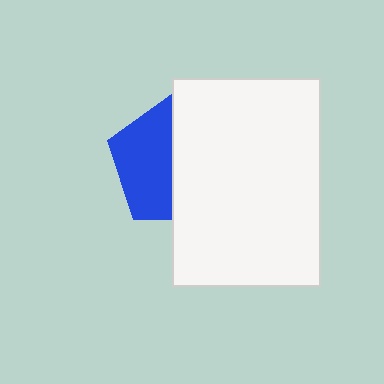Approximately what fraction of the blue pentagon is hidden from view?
Roughly 54% of the blue pentagon is hidden behind the white rectangle.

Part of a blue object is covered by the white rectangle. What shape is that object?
It is a pentagon.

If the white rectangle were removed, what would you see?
You would see the complete blue pentagon.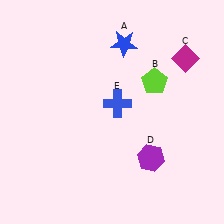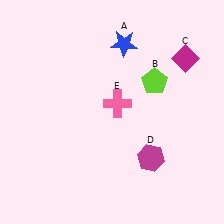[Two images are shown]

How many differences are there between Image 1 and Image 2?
There are 2 differences between the two images.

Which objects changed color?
D changed from purple to magenta. E changed from blue to pink.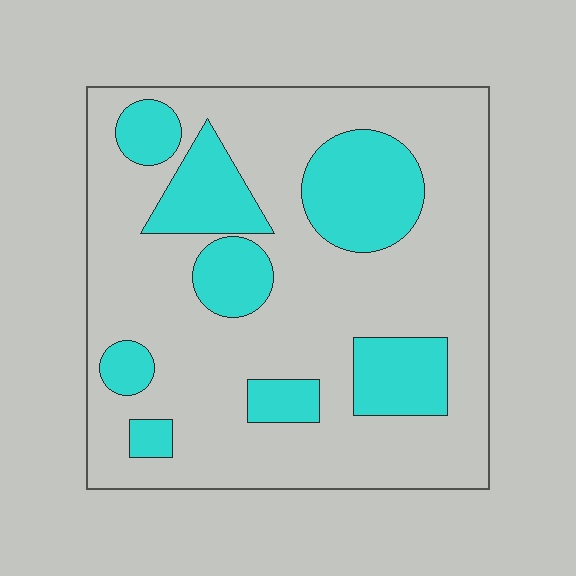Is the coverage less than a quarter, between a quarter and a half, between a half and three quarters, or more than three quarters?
Between a quarter and a half.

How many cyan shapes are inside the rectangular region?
8.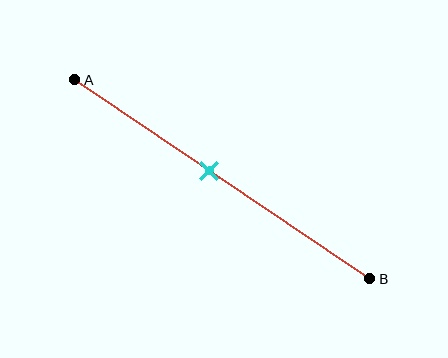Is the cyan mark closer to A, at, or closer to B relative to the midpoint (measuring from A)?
The cyan mark is closer to point A than the midpoint of segment AB.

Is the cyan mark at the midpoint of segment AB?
No, the mark is at about 45% from A, not at the 50% midpoint.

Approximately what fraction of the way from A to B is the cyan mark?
The cyan mark is approximately 45% of the way from A to B.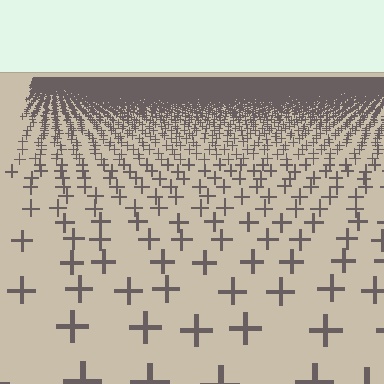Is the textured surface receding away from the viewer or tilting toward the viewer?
The surface is receding away from the viewer. Texture elements get smaller and denser toward the top.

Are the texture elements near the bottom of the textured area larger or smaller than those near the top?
Larger. Near the bottom, elements are closer to the viewer and appear at a bigger on-screen size.